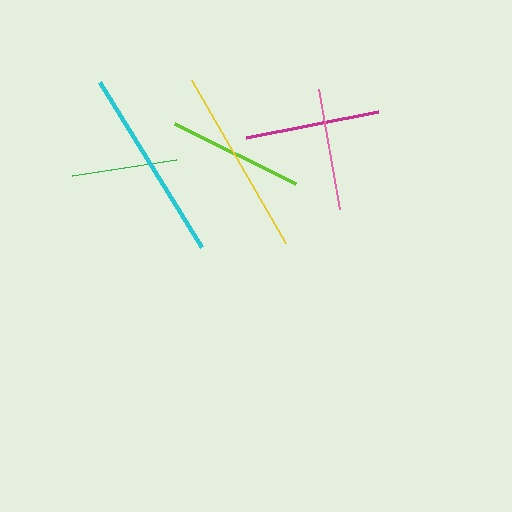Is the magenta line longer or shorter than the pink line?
The magenta line is longer than the pink line.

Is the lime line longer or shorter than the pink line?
The lime line is longer than the pink line.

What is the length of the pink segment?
The pink segment is approximately 122 pixels long.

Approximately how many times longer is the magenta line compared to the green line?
The magenta line is approximately 1.3 times the length of the green line.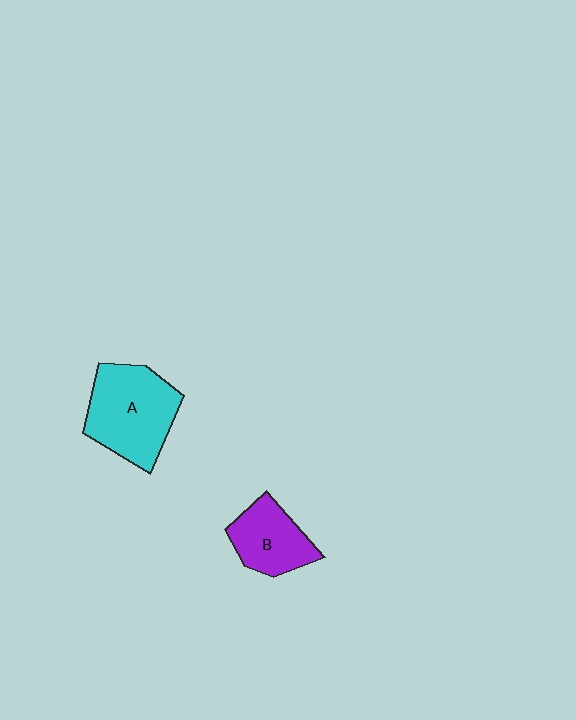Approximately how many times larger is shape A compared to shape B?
Approximately 1.5 times.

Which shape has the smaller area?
Shape B (purple).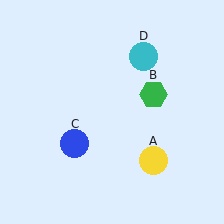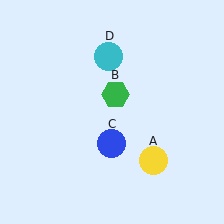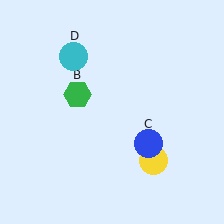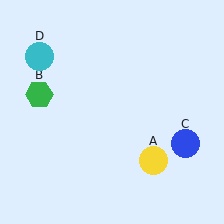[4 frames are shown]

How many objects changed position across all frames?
3 objects changed position: green hexagon (object B), blue circle (object C), cyan circle (object D).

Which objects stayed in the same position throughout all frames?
Yellow circle (object A) remained stationary.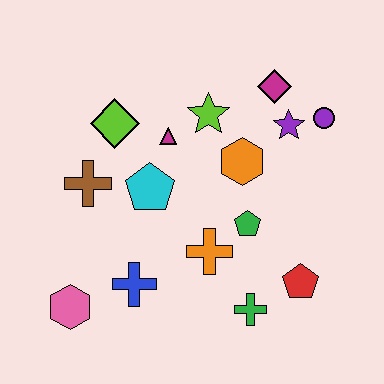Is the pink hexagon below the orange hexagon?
Yes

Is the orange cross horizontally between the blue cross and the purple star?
Yes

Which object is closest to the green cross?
The red pentagon is closest to the green cross.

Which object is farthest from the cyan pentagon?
The purple circle is farthest from the cyan pentagon.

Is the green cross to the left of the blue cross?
No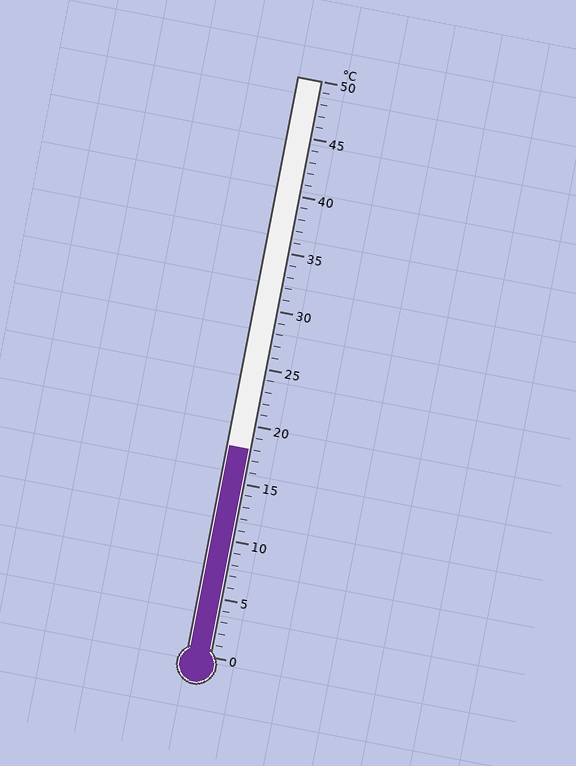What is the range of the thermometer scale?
The thermometer scale ranges from 0°C to 50°C.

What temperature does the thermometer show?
The thermometer shows approximately 18°C.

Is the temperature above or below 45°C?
The temperature is below 45°C.